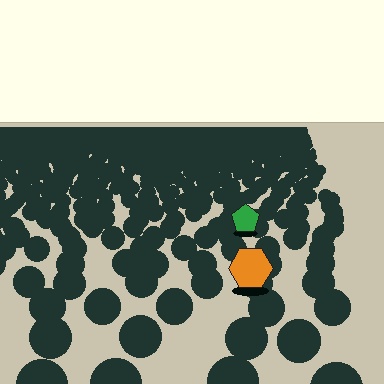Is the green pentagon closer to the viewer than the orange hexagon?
No. The orange hexagon is closer — you can tell from the texture gradient: the ground texture is coarser near it.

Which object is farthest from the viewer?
The green pentagon is farthest from the viewer. It appears smaller and the ground texture around it is denser.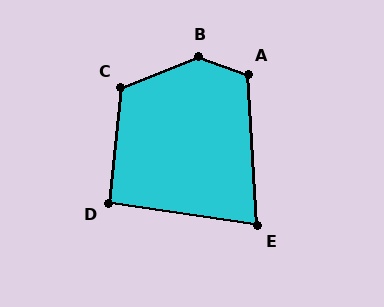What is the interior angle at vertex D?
Approximately 92 degrees (approximately right).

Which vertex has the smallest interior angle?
E, at approximately 78 degrees.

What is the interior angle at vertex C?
Approximately 118 degrees (obtuse).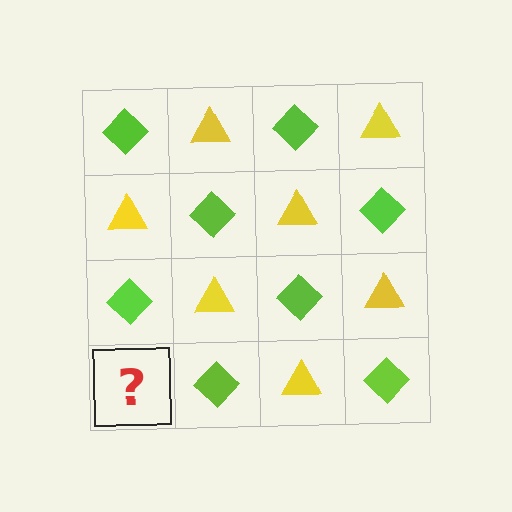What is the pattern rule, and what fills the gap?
The rule is that it alternates lime diamond and yellow triangle in a checkerboard pattern. The gap should be filled with a yellow triangle.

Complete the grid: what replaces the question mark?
The question mark should be replaced with a yellow triangle.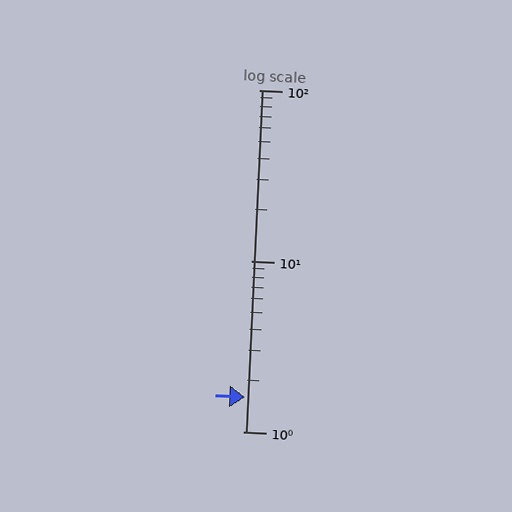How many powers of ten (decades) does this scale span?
The scale spans 2 decades, from 1 to 100.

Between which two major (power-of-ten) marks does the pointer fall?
The pointer is between 1 and 10.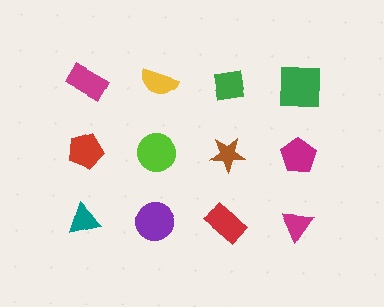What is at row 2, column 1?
A red pentagon.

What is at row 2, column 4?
A magenta pentagon.